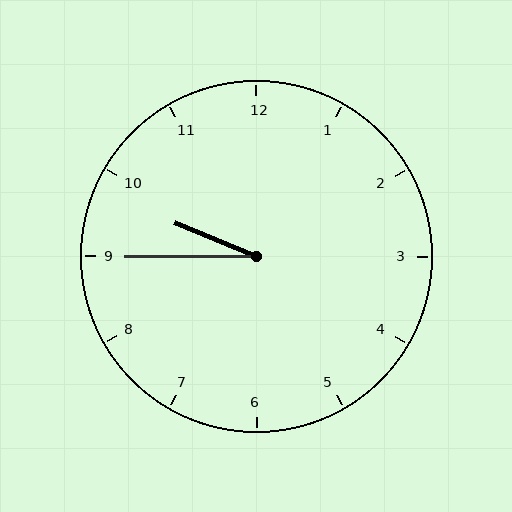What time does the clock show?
9:45.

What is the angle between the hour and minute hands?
Approximately 22 degrees.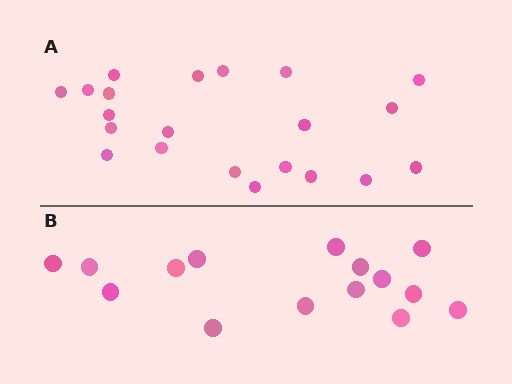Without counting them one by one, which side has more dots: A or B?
Region A (the top region) has more dots.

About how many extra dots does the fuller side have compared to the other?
Region A has about 6 more dots than region B.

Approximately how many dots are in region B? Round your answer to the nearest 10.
About 20 dots. (The exact count is 15, which rounds to 20.)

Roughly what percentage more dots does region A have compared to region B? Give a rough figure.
About 40% more.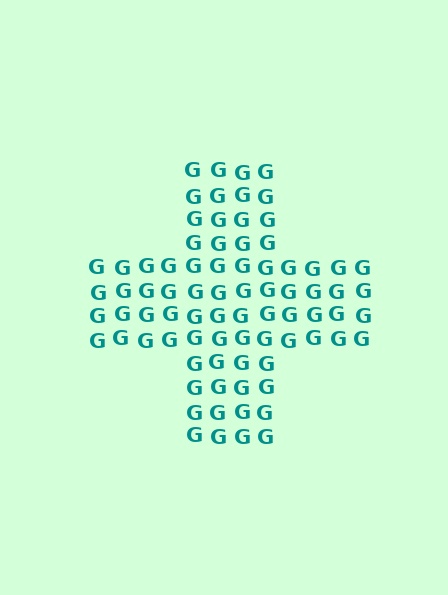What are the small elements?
The small elements are letter G's.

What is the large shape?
The large shape is a cross.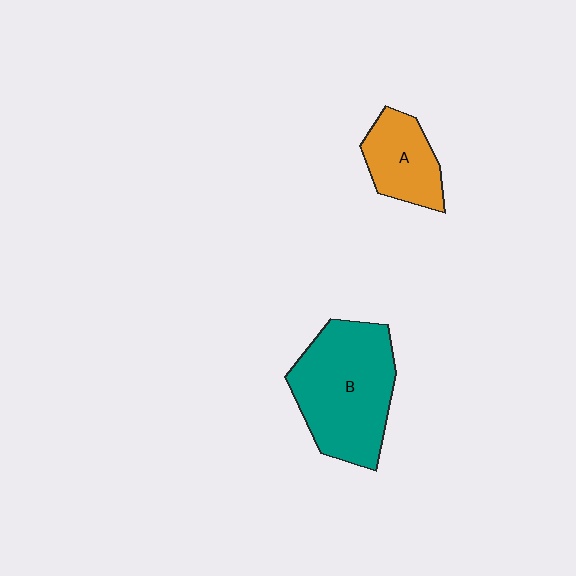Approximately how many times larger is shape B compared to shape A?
Approximately 2.1 times.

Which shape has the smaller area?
Shape A (orange).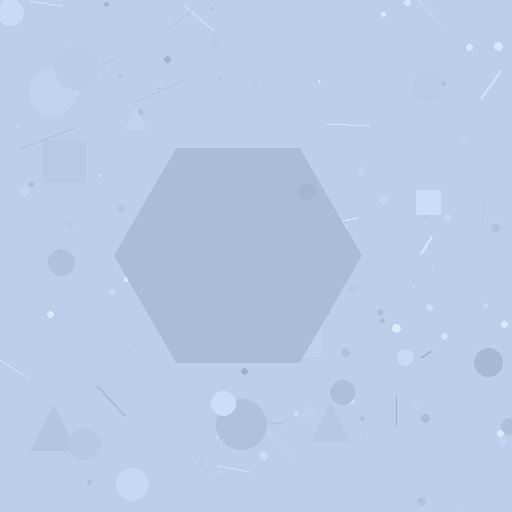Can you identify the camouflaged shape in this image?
The camouflaged shape is a hexagon.